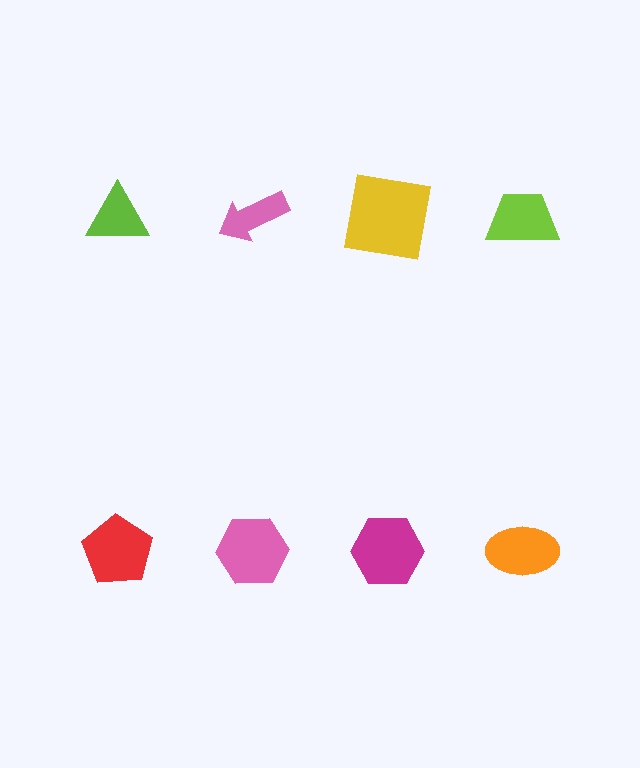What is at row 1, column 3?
A yellow square.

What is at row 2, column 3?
A magenta hexagon.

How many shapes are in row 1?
4 shapes.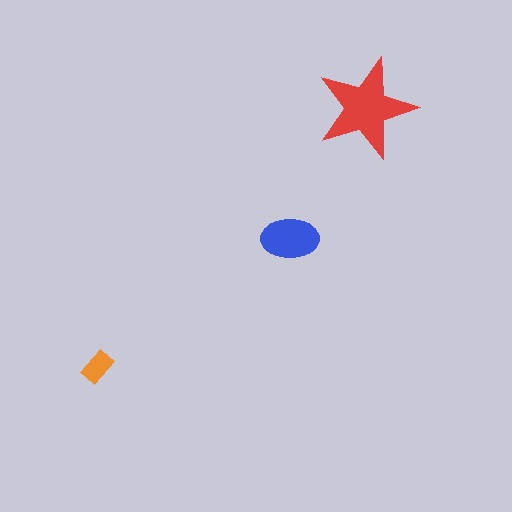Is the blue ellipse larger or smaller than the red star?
Smaller.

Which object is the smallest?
The orange rectangle.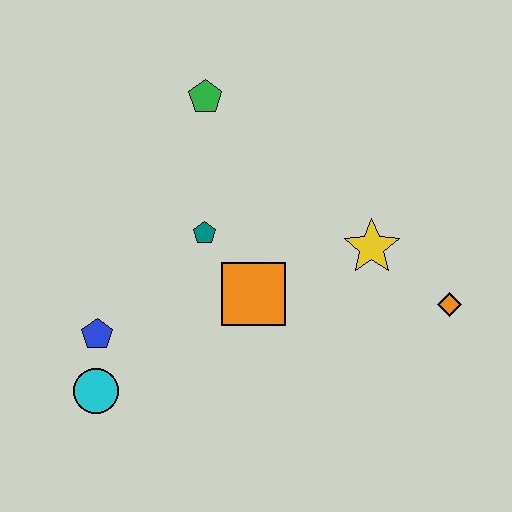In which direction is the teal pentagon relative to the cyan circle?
The teal pentagon is above the cyan circle.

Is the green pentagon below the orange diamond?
No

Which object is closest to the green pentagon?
The teal pentagon is closest to the green pentagon.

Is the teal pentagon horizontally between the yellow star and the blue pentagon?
Yes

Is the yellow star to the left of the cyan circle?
No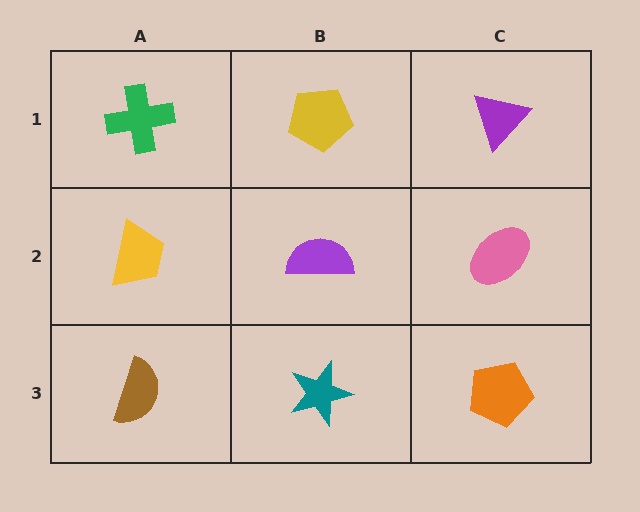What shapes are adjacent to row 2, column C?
A purple triangle (row 1, column C), an orange pentagon (row 3, column C), a purple semicircle (row 2, column B).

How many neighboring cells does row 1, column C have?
2.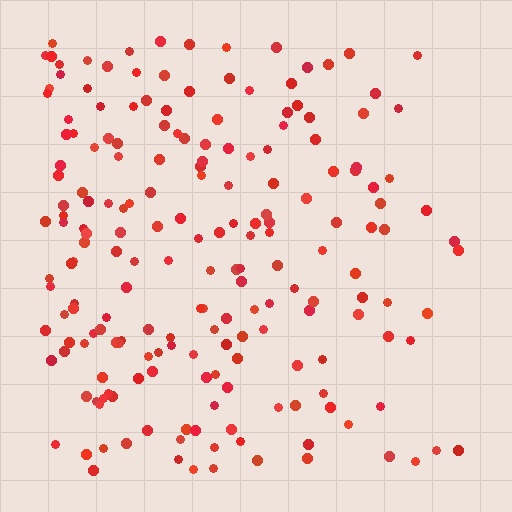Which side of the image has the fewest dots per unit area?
The right.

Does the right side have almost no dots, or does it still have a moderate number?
Still a moderate number, just noticeably fewer than the left.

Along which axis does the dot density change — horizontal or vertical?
Horizontal.